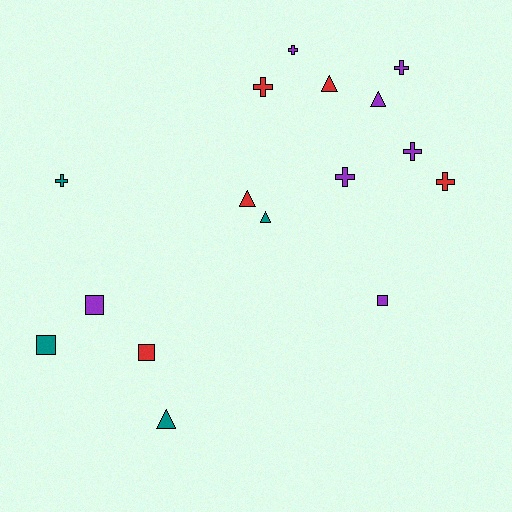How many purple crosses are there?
There are 4 purple crosses.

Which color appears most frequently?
Purple, with 7 objects.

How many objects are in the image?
There are 16 objects.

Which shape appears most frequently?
Cross, with 7 objects.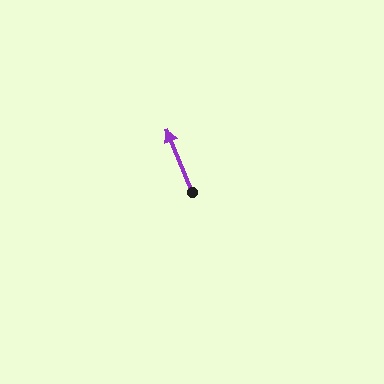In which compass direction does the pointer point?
North.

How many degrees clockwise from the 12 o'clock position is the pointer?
Approximately 338 degrees.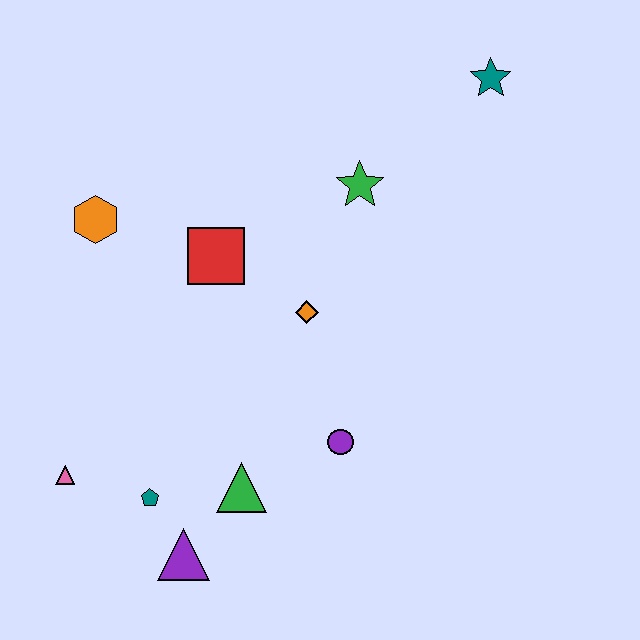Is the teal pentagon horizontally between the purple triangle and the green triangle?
No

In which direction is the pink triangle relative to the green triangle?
The pink triangle is to the left of the green triangle.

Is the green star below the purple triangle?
No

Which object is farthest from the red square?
The teal star is farthest from the red square.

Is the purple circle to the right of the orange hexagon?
Yes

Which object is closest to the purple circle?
The green triangle is closest to the purple circle.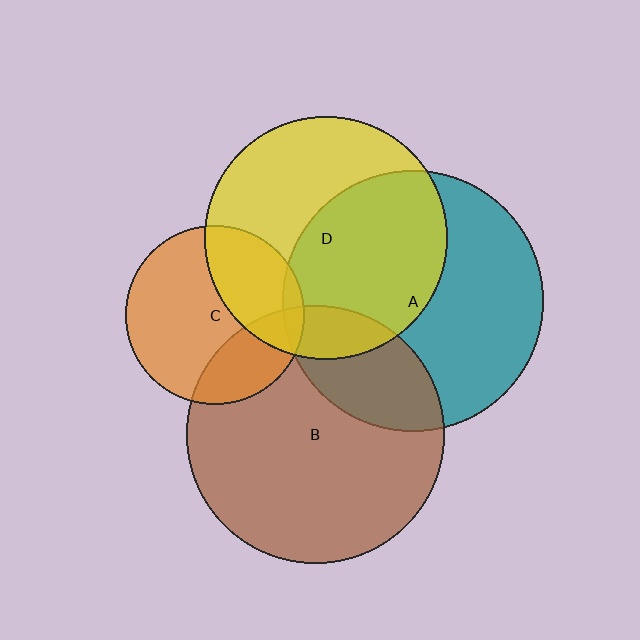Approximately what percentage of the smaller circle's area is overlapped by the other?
Approximately 35%.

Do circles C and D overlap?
Yes.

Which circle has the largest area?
Circle A (teal).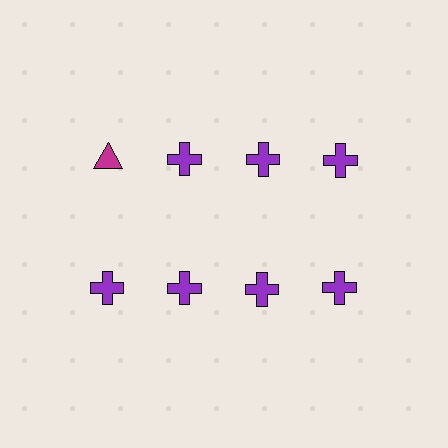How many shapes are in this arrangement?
There are 8 shapes arranged in a grid pattern.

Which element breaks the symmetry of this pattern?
The magenta triangle in the top row, leftmost column breaks the symmetry. All other shapes are purple crosses.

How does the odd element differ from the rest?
It differs in both color (magenta instead of purple) and shape (triangle instead of cross).